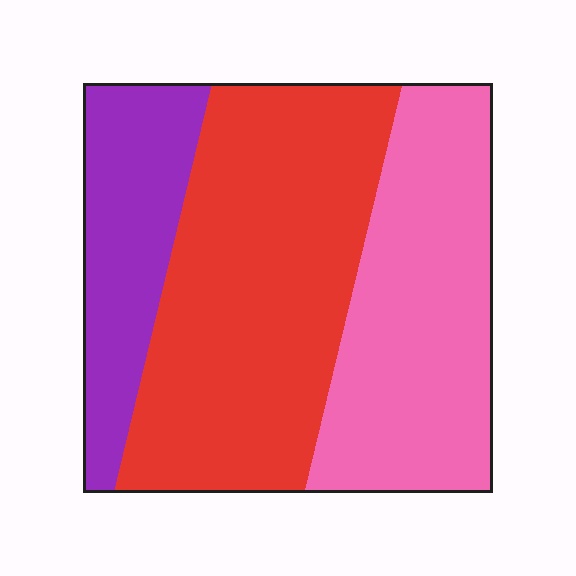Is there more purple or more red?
Red.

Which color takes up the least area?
Purple, at roughly 20%.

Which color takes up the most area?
Red, at roughly 45%.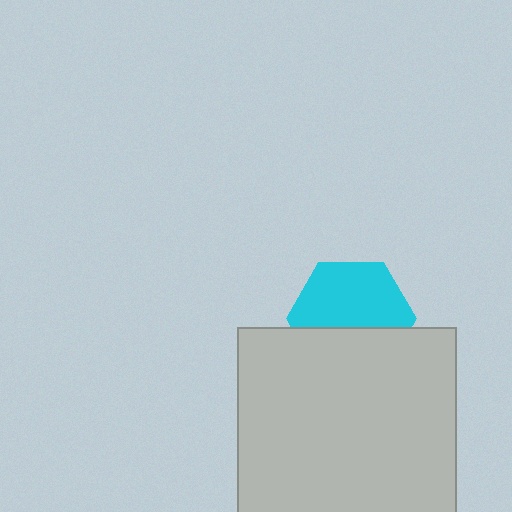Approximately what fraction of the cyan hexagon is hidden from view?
Roughly 40% of the cyan hexagon is hidden behind the light gray rectangle.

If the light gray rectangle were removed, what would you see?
You would see the complete cyan hexagon.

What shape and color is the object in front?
The object in front is a light gray rectangle.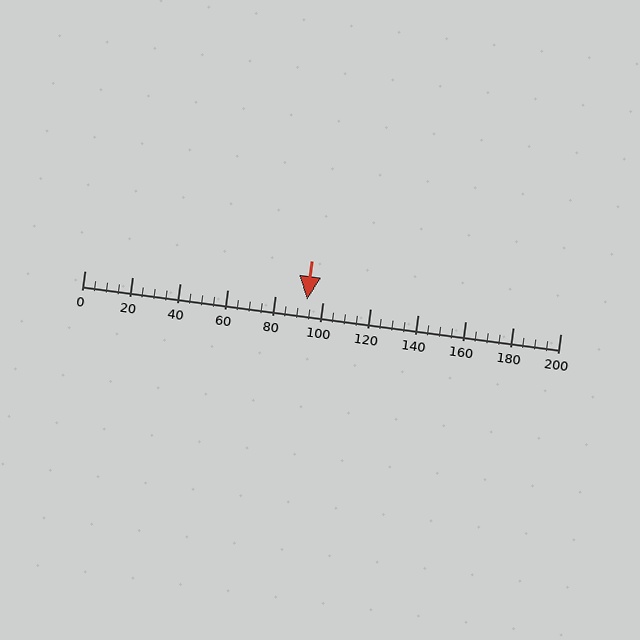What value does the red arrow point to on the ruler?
The red arrow points to approximately 94.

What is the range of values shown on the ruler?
The ruler shows values from 0 to 200.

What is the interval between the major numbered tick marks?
The major tick marks are spaced 20 units apart.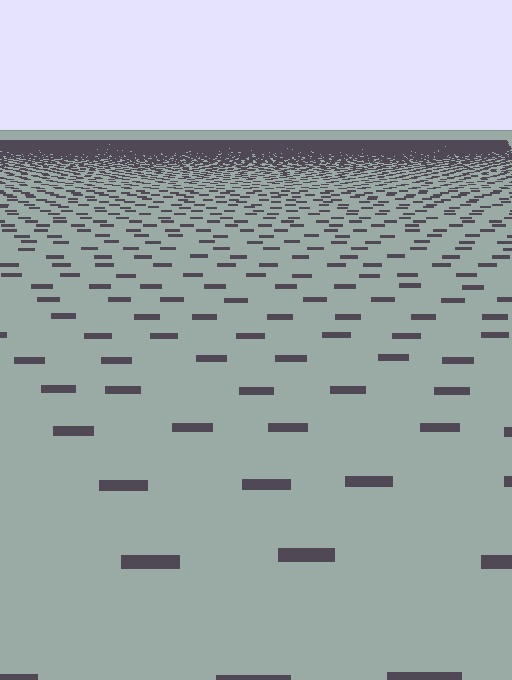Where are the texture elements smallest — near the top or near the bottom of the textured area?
Near the top.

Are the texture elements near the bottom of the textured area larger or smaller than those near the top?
Larger. Near the bottom, elements are closer to the viewer and appear at a bigger on-screen size.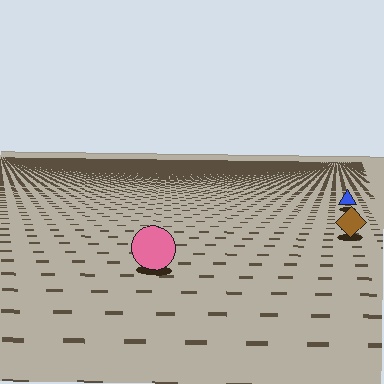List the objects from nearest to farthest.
From nearest to farthest: the pink circle, the brown diamond, the blue triangle.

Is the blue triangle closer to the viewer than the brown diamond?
No. The brown diamond is closer — you can tell from the texture gradient: the ground texture is coarser near it.